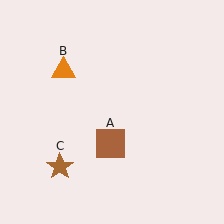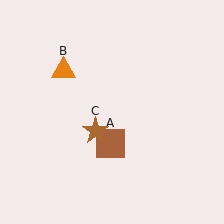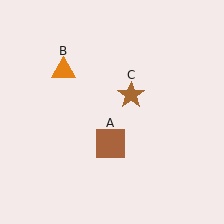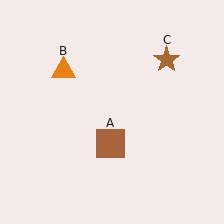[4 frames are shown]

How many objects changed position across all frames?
1 object changed position: brown star (object C).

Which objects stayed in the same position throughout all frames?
Brown square (object A) and orange triangle (object B) remained stationary.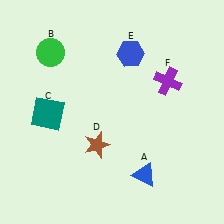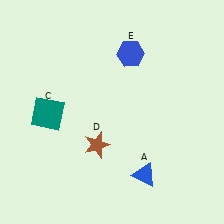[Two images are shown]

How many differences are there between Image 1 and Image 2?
There are 2 differences between the two images.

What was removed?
The green circle (B), the purple cross (F) were removed in Image 2.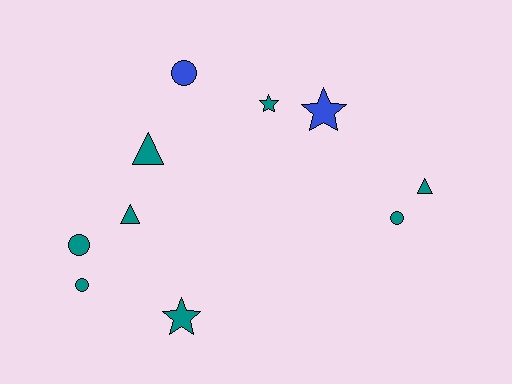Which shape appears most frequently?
Circle, with 4 objects.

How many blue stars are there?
There is 1 blue star.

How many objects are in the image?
There are 10 objects.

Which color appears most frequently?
Teal, with 8 objects.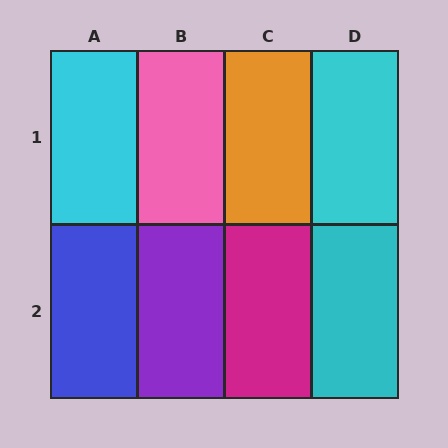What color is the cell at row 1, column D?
Cyan.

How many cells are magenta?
1 cell is magenta.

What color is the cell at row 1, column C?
Orange.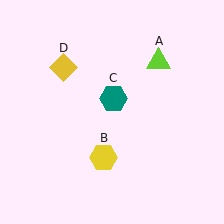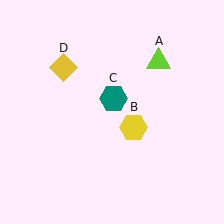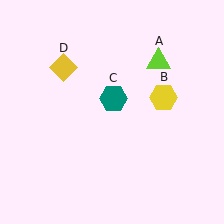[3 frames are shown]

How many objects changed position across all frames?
1 object changed position: yellow hexagon (object B).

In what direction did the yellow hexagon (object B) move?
The yellow hexagon (object B) moved up and to the right.